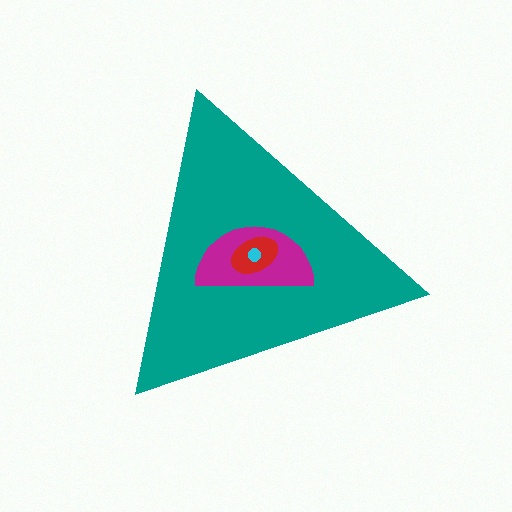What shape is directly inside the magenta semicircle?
The red ellipse.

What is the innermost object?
The cyan circle.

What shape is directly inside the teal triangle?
The magenta semicircle.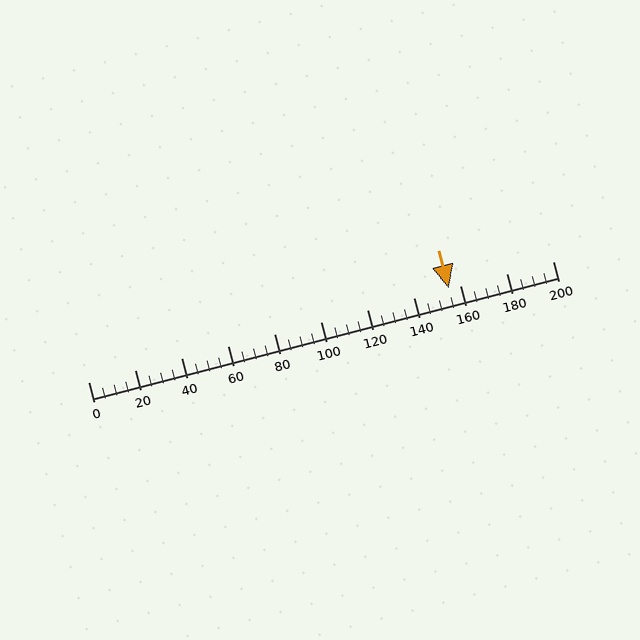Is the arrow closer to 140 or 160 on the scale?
The arrow is closer to 160.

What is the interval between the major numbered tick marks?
The major tick marks are spaced 20 units apart.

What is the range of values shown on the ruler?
The ruler shows values from 0 to 200.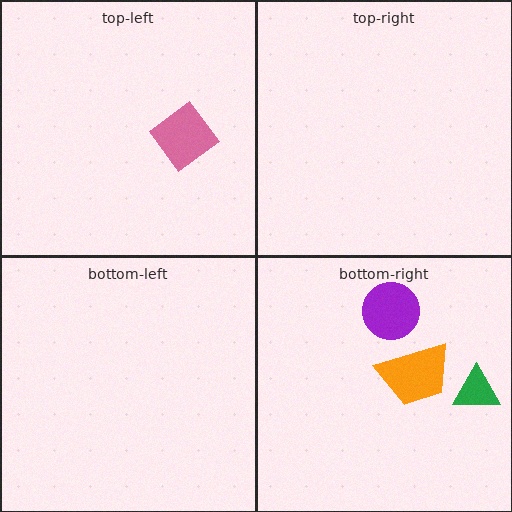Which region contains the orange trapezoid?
The bottom-right region.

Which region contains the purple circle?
The bottom-right region.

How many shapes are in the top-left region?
1.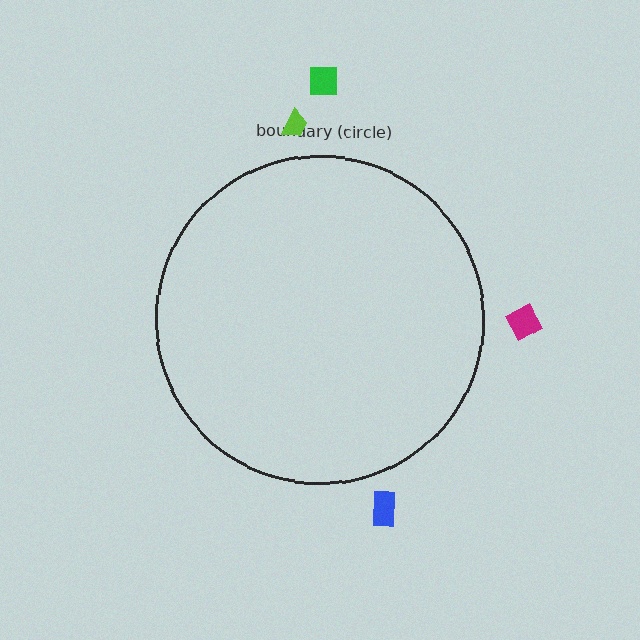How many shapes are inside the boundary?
0 inside, 4 outside.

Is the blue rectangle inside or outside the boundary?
Outside.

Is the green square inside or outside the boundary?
Outside.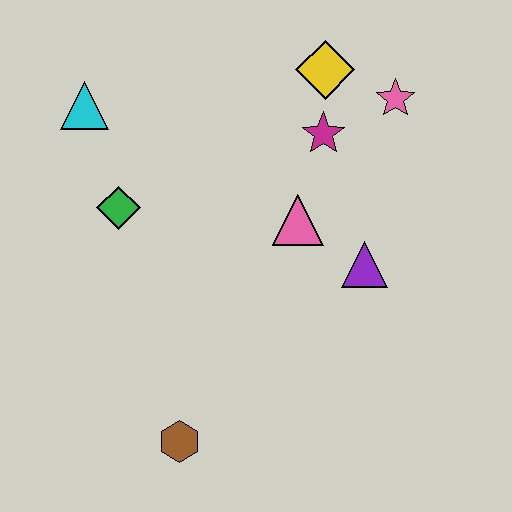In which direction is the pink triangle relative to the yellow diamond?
The pink triangle is below the yellow diamond.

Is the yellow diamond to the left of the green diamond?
No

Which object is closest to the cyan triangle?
The green diamond is closest to the cyan triangle.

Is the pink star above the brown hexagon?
Yes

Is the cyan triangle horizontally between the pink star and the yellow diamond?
No